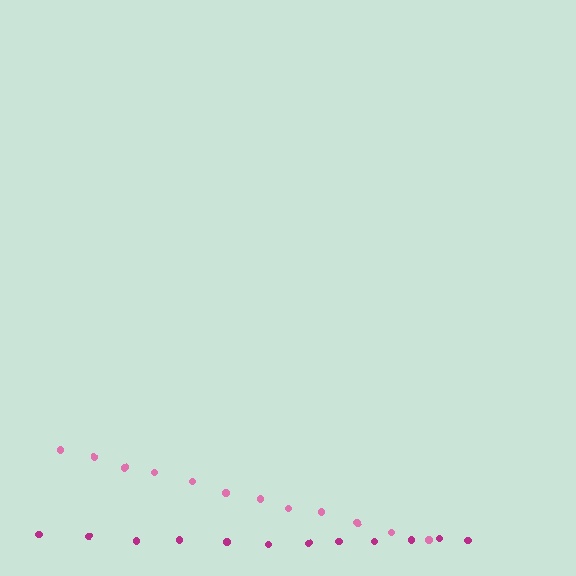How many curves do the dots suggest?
There are 2 distinct paths.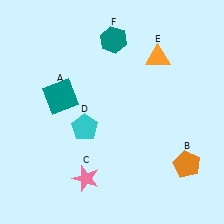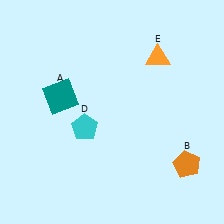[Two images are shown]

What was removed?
The teal hexagon (F), the pink star (C) were removed in Image 2.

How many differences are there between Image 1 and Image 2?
There are 2 differences between the two images.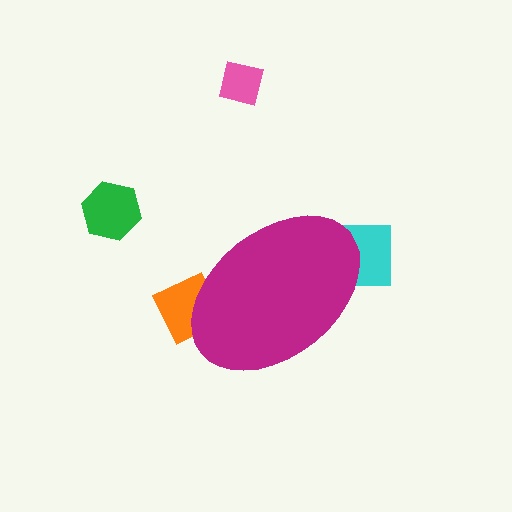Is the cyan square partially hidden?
Yes, the cyan square is partially hidden behind the magenta ellipse.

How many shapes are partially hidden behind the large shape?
2 shapes are partially hidden.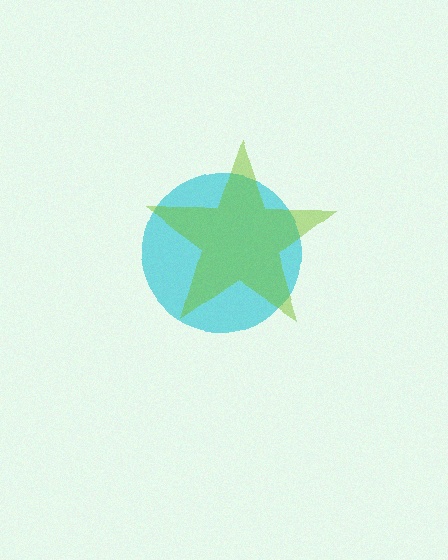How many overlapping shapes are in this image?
There are 2 overlapping shapes in the image.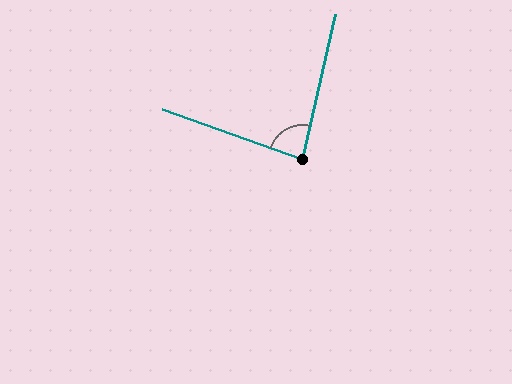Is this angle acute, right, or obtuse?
It is acute.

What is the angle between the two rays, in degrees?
Approximately 83 degrees.